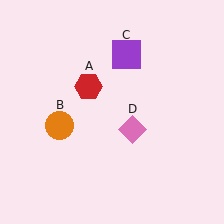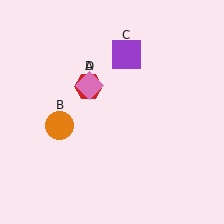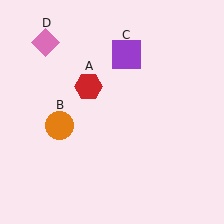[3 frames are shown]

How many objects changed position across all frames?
1 object changed position: pink diamond (object D).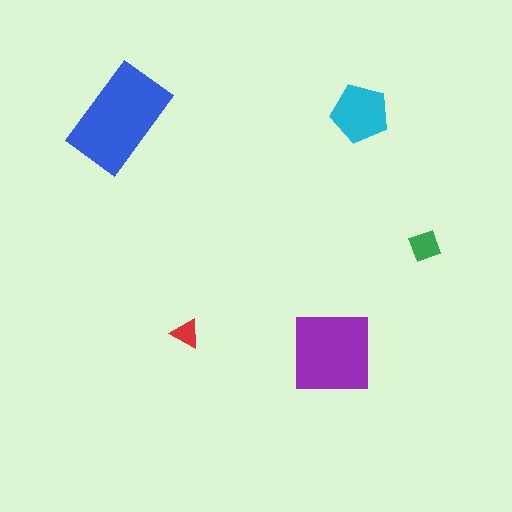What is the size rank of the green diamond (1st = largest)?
4th.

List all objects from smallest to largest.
The red triangle, the green diamond, the cyan pentagon, the purple square, the blue rectangle.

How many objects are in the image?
There are 5 objects in the image.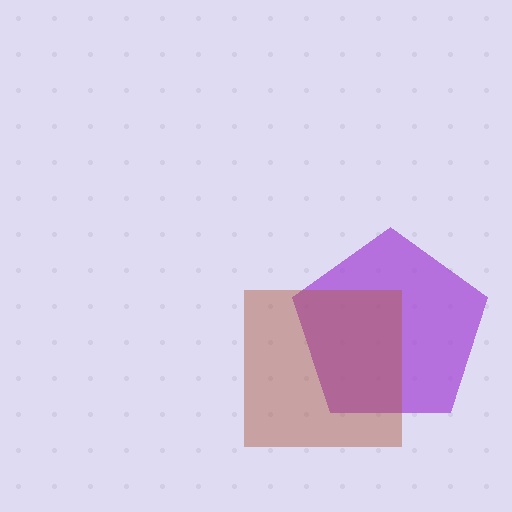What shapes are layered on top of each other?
The layered shapes are: a purple pentagon, a brown square.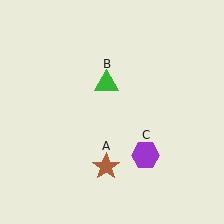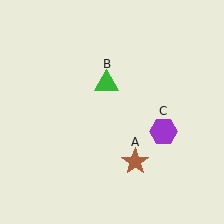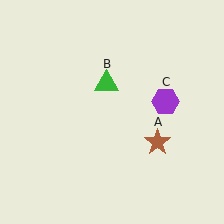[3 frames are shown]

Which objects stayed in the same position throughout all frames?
Green triangle (object B) remained stationary.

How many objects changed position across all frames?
2 objects changed position: brown star (object A), purple hexagon (object C).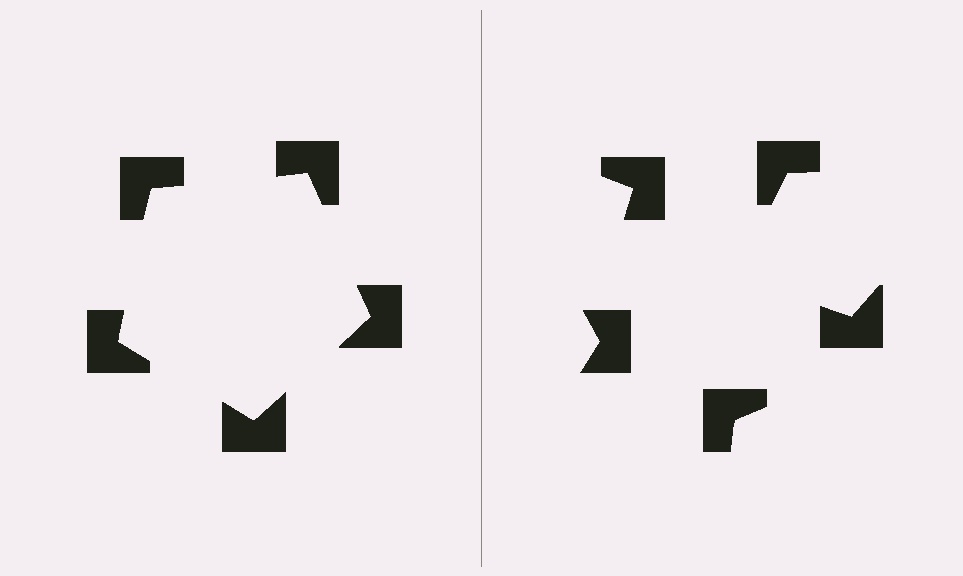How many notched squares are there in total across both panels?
10 — 5 on each side.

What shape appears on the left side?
An illusory pentagon.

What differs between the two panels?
The notched squares are positioned identically on both sides; only the wedge orientations differ. On the left they align to a pentagon; on the right they are misaligned.